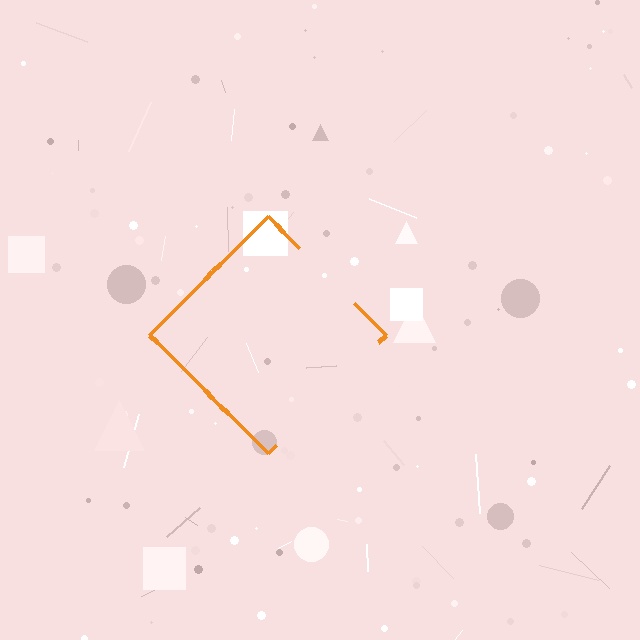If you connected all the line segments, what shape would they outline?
They would outline a diamond.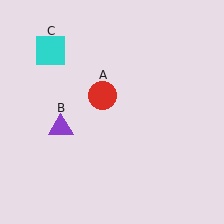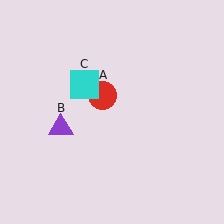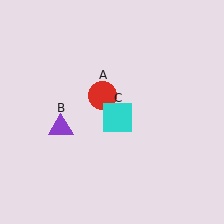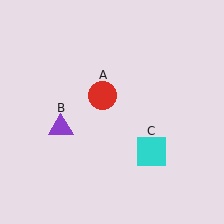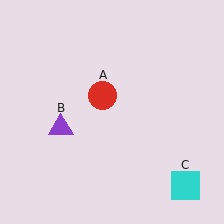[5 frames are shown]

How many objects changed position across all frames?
1 object changed position: cyan square (object C).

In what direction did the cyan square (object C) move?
The cyan square (object C) moved down and to the right.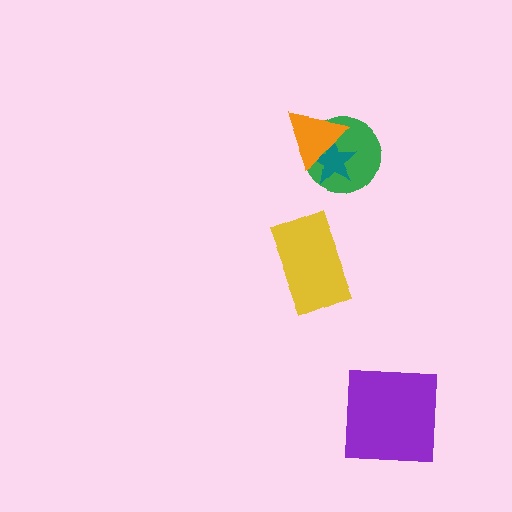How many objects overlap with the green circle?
2 objects overlap with the green circle.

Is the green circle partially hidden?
Yes, it is partially covered by another shape.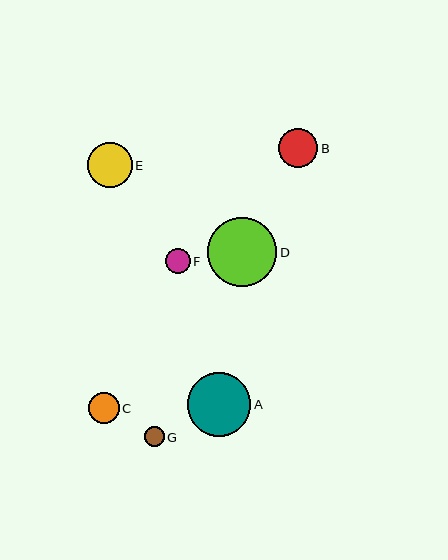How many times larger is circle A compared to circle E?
Circle A is approximately 1.4 times the size of circle E.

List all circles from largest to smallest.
From largest to smallest: D, A, E, B, C, F, G.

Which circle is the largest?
Circle D is the largest with a size of approximately 69 pixels.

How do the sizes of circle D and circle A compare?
Circle D and circle A are approximately the same size.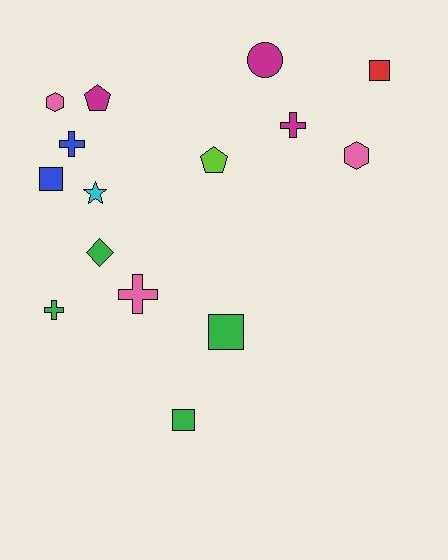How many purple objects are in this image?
There are no purple objects.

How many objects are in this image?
There are 15 objects.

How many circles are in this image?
There is 1 circle.